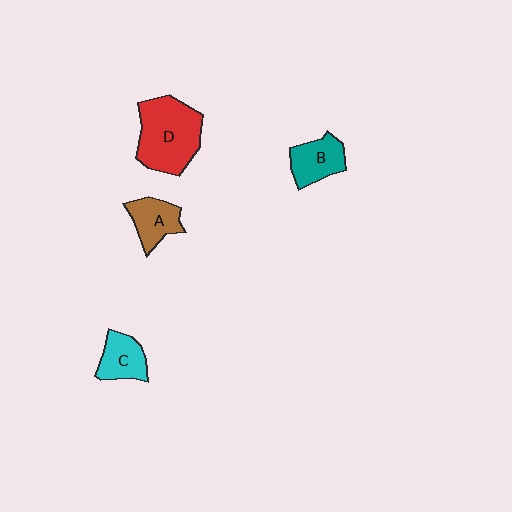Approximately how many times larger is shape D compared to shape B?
Approximately 1.9 times.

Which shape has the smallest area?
Shape C (cyan).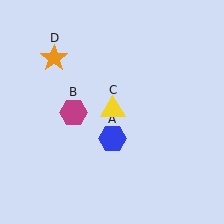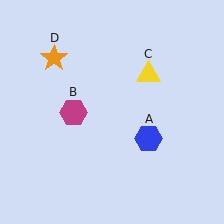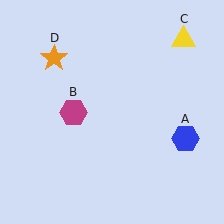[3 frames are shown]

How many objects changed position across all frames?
2 objects changed position: blue hexagon (object A), yellow triangle (object C).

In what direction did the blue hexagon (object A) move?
The blue hexagon (object A) moved right.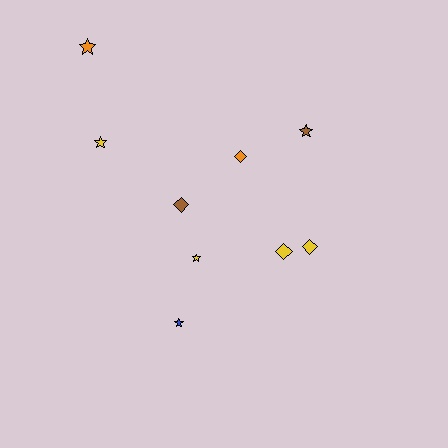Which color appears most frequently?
Yellow, with 4 objects.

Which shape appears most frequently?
Star, with 5 objects.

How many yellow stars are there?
There are 2 yellow stars.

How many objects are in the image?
There are 9 objects.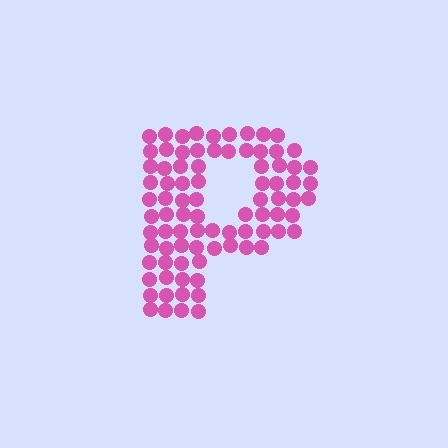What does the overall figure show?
The overall figure shows the letter P.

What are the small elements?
The small elements are circles.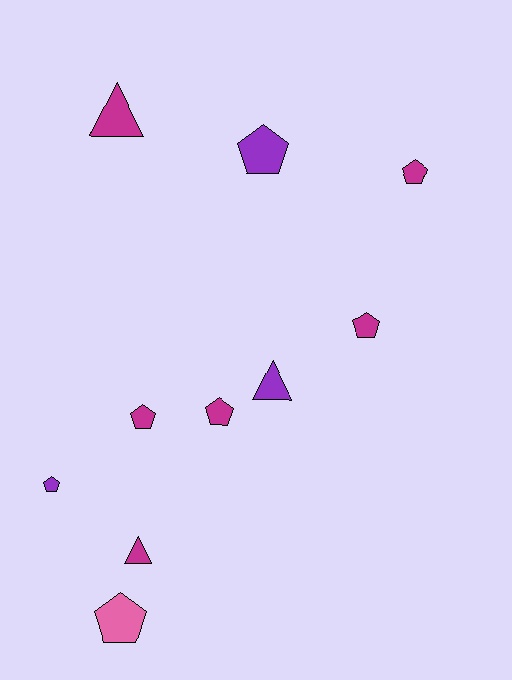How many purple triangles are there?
There is 1 purple triangle.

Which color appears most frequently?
Magenta, with 6 objects.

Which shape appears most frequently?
Pentagon, with 7 objects.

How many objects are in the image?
There are 10 objects.